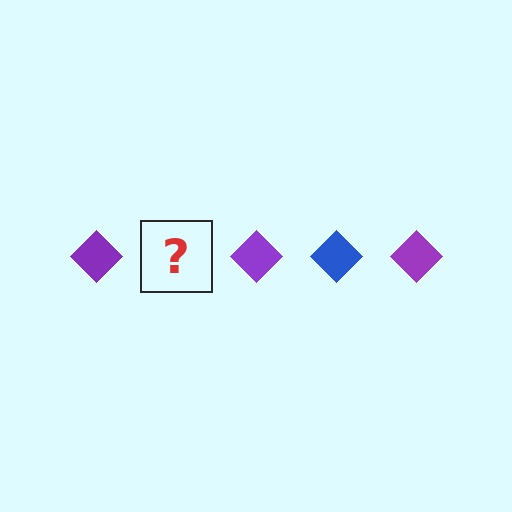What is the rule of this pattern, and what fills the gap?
The rule is that the pattern cycles through purple, blue diamonds. The gap should be filled with a blue diamond.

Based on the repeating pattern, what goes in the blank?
The blank should be a blue diamond.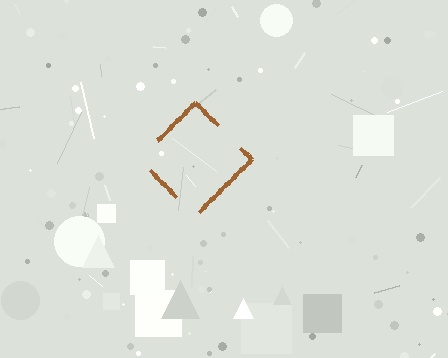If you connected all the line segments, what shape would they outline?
They would outline a diamond.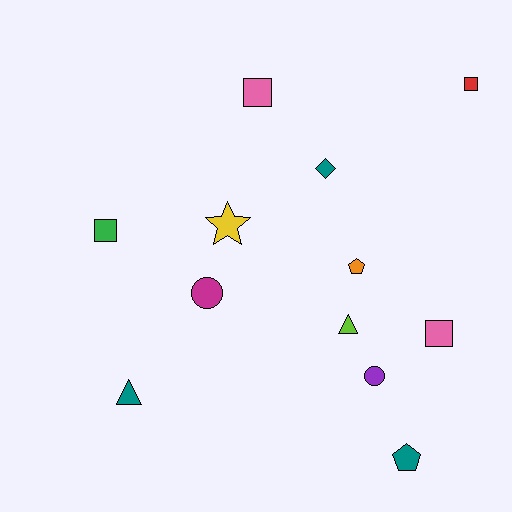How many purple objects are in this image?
There is 1 purple object.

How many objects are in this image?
There are 12 objects.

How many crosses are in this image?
There are no crosses.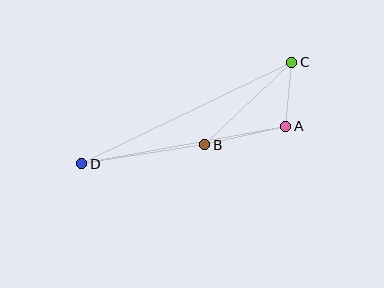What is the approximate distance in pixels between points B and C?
The distance between B and C is approximately 120 pixels.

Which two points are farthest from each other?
Points C and D are farthest from each other.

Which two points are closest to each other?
Points A and C are closest to each other.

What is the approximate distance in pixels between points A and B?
The distance between A and B is approximately 83 pixels.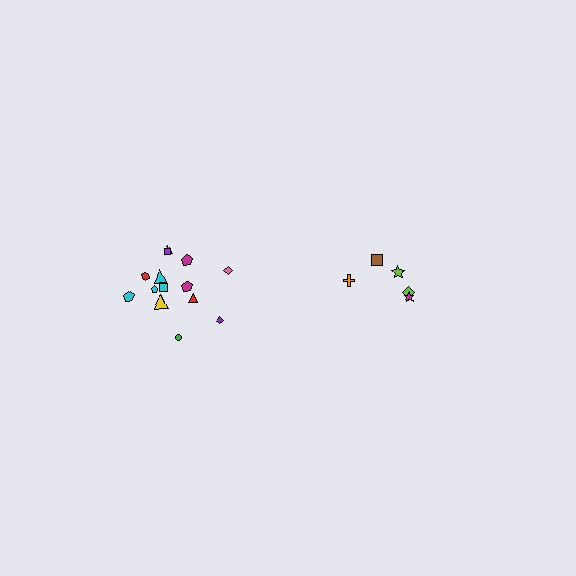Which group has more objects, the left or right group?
The left group.